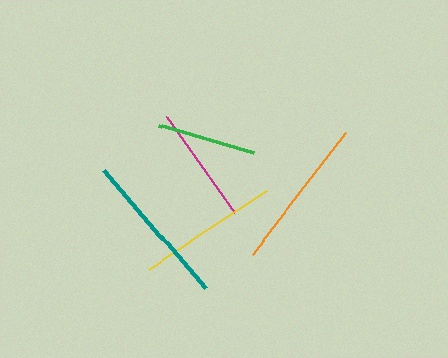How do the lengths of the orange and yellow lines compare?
The orange and yellow lines are approximately the same length.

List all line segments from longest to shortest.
From longest to shortest: teal, orange, yellow, magenta, green.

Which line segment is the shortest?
The green line is the shortest at approximately 100 pixels.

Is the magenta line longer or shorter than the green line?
The magenta line is longer than the green line.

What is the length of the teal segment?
The teal segment is approximately 156 pixels long.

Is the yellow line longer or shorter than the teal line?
The teal line is longer than the yellow line.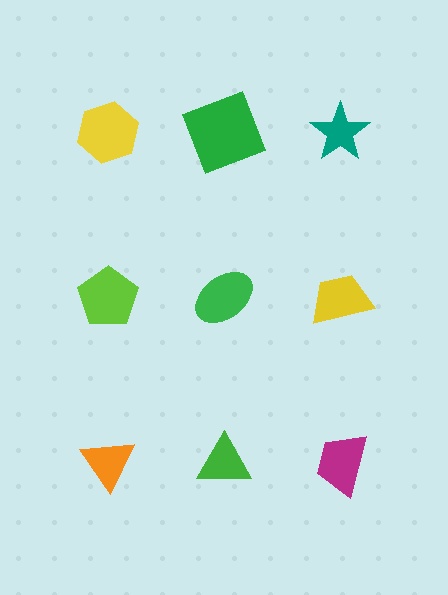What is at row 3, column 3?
A magenta trapezoid.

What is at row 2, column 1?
A lime pentagon.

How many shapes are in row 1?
3 shapes.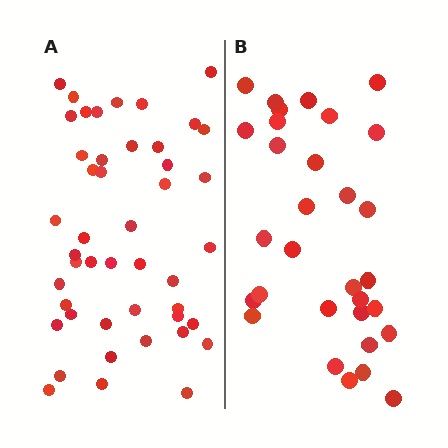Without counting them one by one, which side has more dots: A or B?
Region A (the left region) has more dots.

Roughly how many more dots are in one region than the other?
Region A has approximately 15 more dots than region B.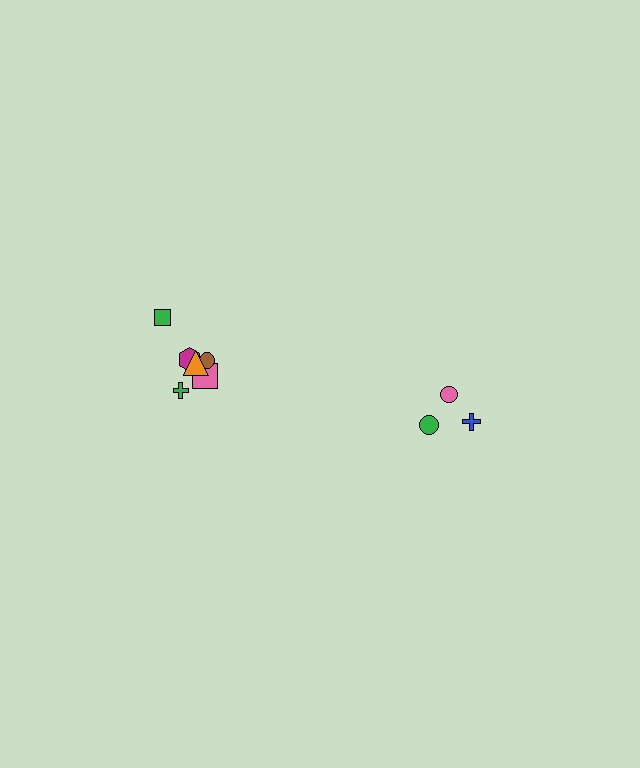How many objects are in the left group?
There are 6 objects.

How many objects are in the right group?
There are 3 objects.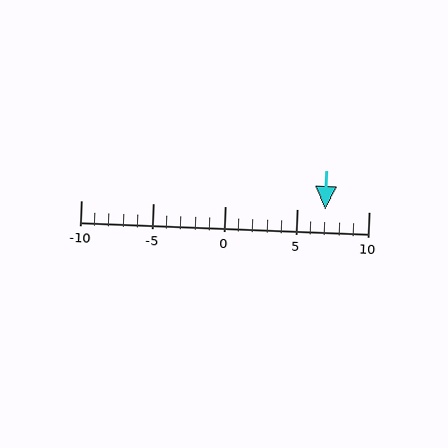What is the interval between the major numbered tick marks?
The major tick marks are spaced 5 units apart.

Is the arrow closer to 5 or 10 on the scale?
The arrow is closer to 5.